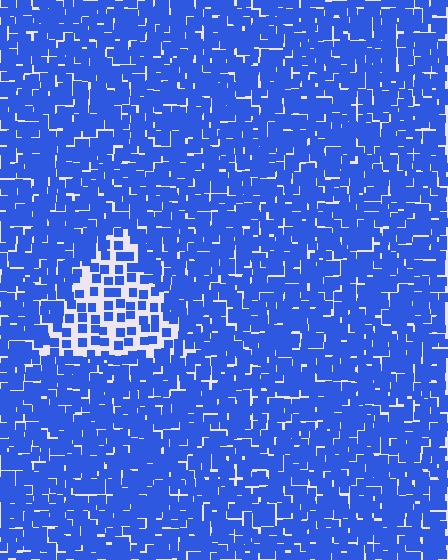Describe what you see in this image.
The image contains small blue elements arranged at two different densities. A triangle-shaped region is visible where the elements are less densely packed than the surrounding area.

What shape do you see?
I see a triangle.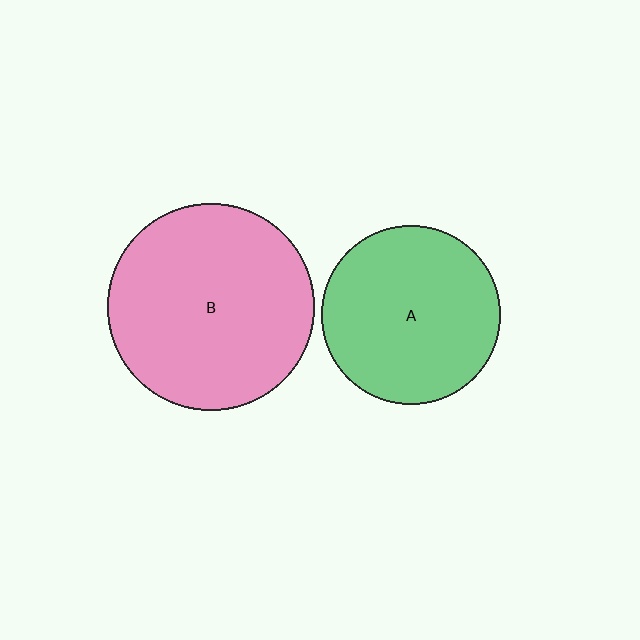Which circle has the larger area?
Circle B (pink).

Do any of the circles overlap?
No, none of the circles overlap.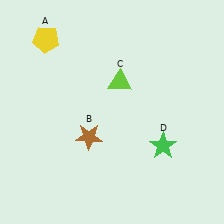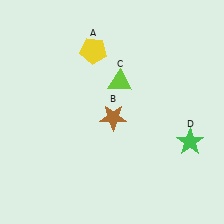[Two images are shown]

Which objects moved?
The objects that moved are: the yellow pentagon (A), the brown star (B), the green star (D).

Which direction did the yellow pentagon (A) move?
The yellow pentagon (A) moved right.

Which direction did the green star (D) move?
The green star (D) moved right.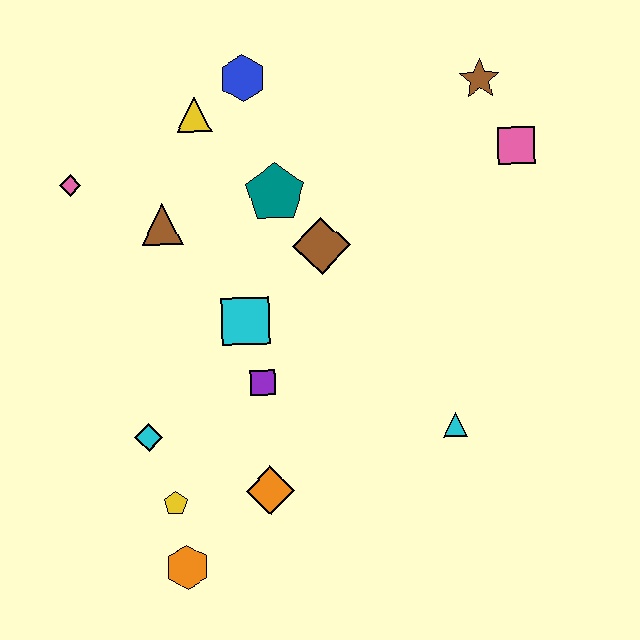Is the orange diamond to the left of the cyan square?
No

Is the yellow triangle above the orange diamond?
Yes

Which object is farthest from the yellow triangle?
The orange hexagon is farthest from the yellow triangle.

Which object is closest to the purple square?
The cyan square is closest to the purple square.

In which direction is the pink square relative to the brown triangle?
The pink square is to the right of the brown triangle.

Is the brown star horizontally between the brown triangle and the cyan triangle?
No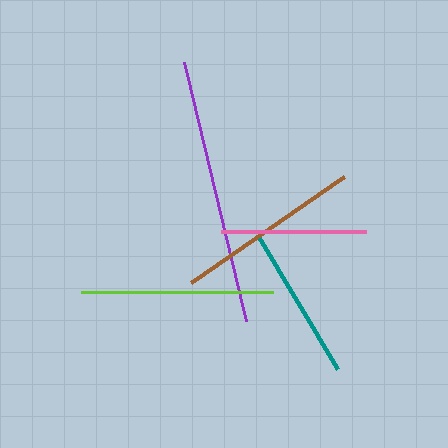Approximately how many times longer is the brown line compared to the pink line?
The brown line is approximately 1.3 times the length of the pink line.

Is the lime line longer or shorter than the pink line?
The lime line is longer than the pink line.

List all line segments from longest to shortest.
From longest to shortest: purple, lime, brown, teal, pink.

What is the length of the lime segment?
The lime segment is approximately 192 pixels long.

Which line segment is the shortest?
The pink line is the shortest at approximately 145 pixels.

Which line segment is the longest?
The purple line is the longest at approximately 266 pixels.